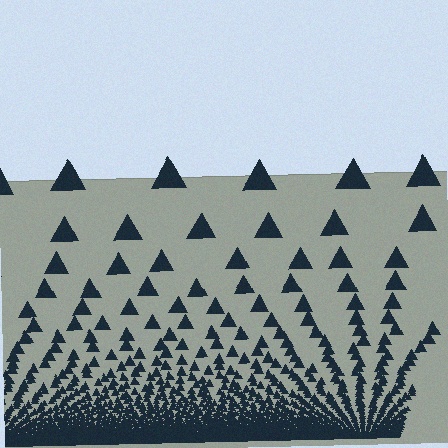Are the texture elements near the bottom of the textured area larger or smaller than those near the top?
Smaller. The gradient is inverted — elements near the bottom are smaller and denser.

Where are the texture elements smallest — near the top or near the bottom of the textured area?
Near the bottom.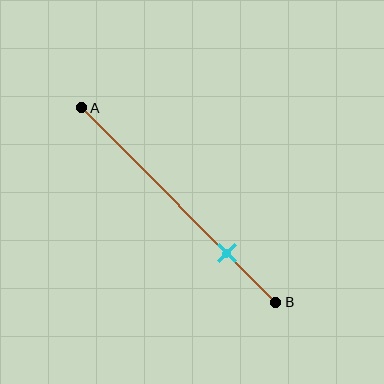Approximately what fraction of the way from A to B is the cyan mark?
The cyan mark is approximately 75% of the way from A to B.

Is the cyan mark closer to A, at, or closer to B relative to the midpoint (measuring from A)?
The cyan mark is closer to point B than the midpoint of segment AB.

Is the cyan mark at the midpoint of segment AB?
No, the mark is at about 75% from A, not at the 50% midpoint.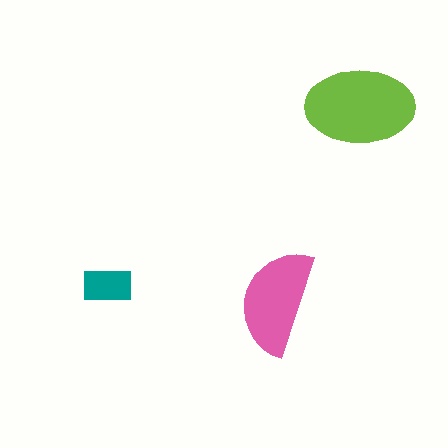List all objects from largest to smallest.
The lime ellipse, the pink semicircle, the teal rectangle.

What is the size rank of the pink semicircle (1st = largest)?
2nd.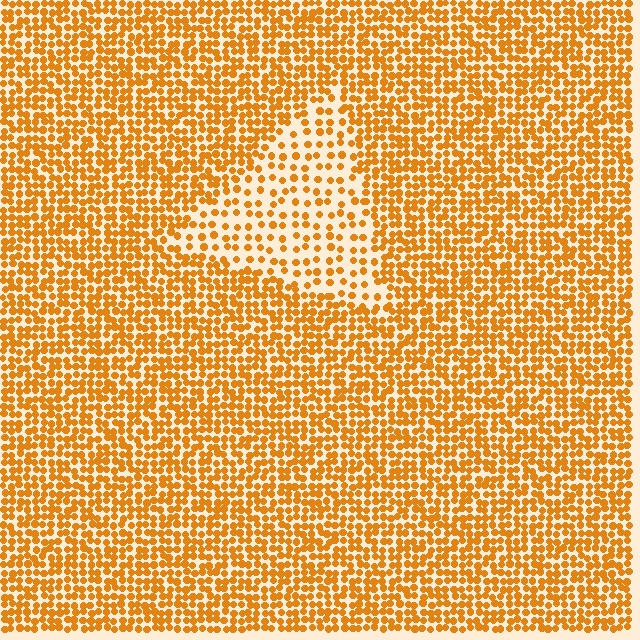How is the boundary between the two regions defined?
The boundary is defined by a change in element density (approximately 2.1x ratio). All elements are the same color, size, and shape.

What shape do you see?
I see a triangle.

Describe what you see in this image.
The image contains small orange elements arranged at two different densities. A triangle-shaped region is visible where the elements are less densely packed than the surrounding area.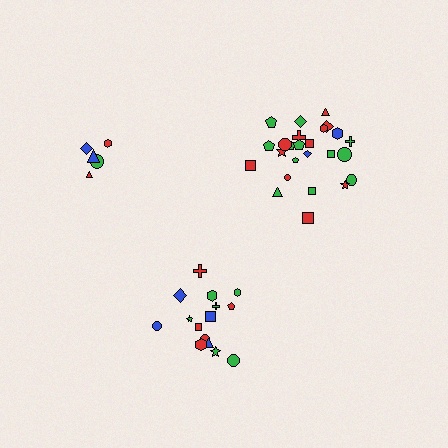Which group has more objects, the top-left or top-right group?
The top-right group.